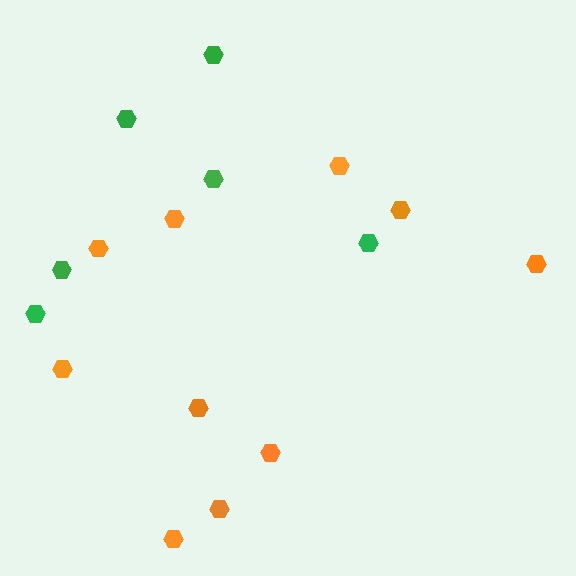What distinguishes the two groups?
There are 2 groups: one group of green hexagons (6) and one group of orange hexagons (10).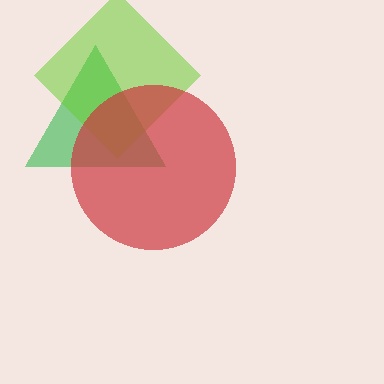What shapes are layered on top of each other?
The layered shapes are: a green triangle, a lime diamond, a red circle.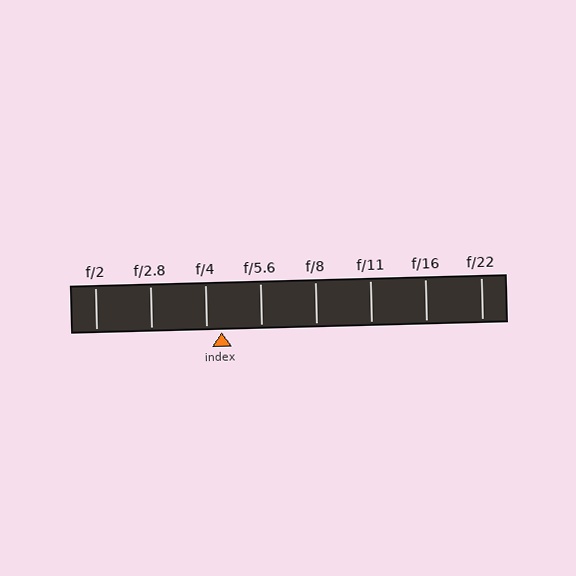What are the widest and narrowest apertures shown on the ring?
The widest aperture shown is f/2 and the narrowest is f/22.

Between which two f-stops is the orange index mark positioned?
The index mark is between f/4 and f/5.6.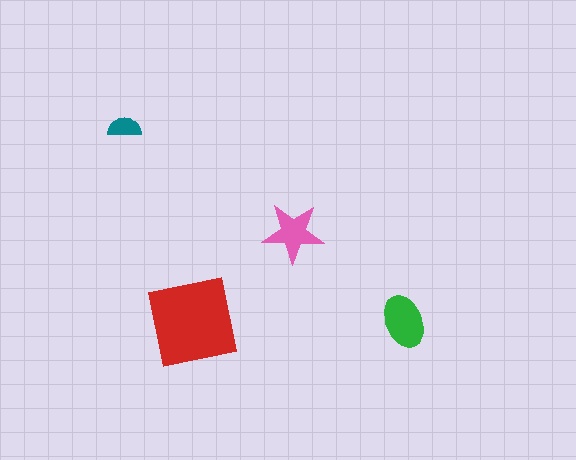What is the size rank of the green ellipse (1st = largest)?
2nd.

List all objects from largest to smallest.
The red square, the green ellipse, the pink star, the teal semicircle.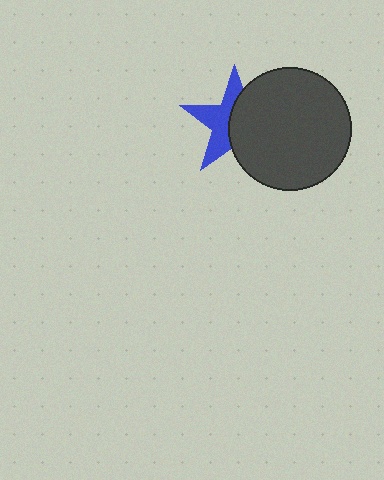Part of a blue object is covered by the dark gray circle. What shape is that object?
It is a star.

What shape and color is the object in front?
The object in front is a dark gray circle.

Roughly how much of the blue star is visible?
About half of it is visible (roughly 48%).